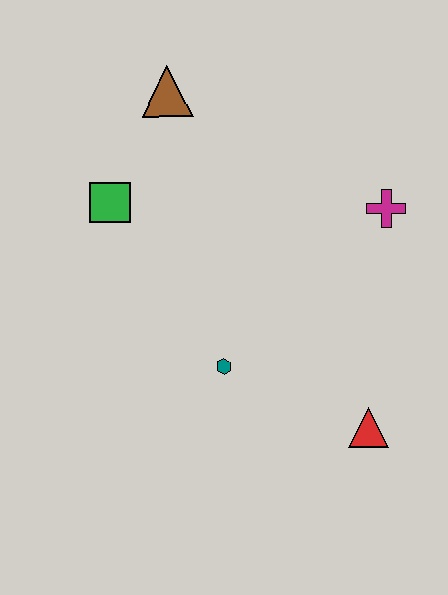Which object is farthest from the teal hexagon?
The brown triangle is farthest from the teal hexagon.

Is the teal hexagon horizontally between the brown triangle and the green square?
No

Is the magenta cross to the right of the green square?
Yes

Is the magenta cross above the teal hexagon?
Yes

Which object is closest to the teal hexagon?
The red triangle is closest to the teal hexagon.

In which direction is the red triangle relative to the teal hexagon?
The red triangle is to the right of the teal hexagon.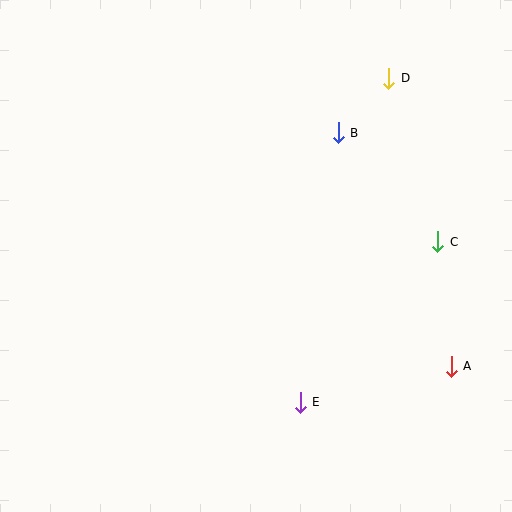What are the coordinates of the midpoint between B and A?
The midpoint between B and A is at (395, 250).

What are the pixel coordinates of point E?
Point E is at (300, 402).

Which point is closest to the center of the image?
Point B at (338, 133) is closest to the center.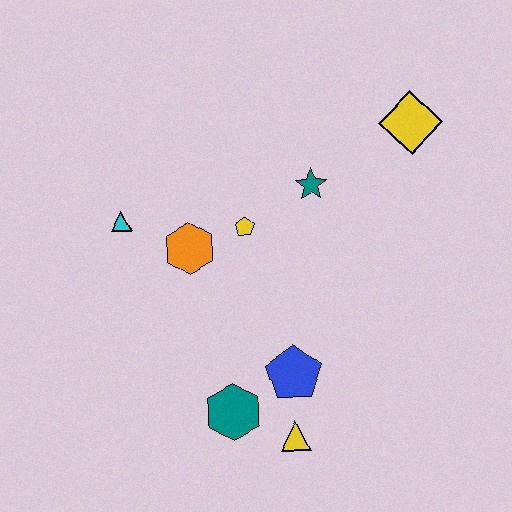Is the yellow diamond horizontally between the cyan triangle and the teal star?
No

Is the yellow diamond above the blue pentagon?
Yes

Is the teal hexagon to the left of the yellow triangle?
Yes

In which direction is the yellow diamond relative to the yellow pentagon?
The yellow diamond is to the right of the yellow pentagon.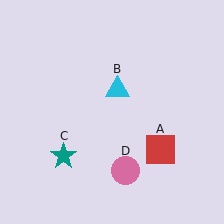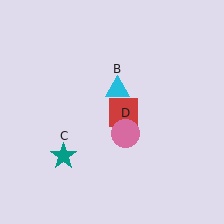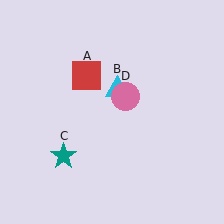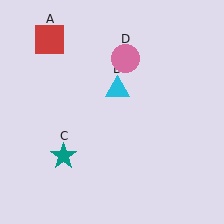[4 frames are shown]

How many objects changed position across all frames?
2 objects changed position: red square (object A), pink circle (object D).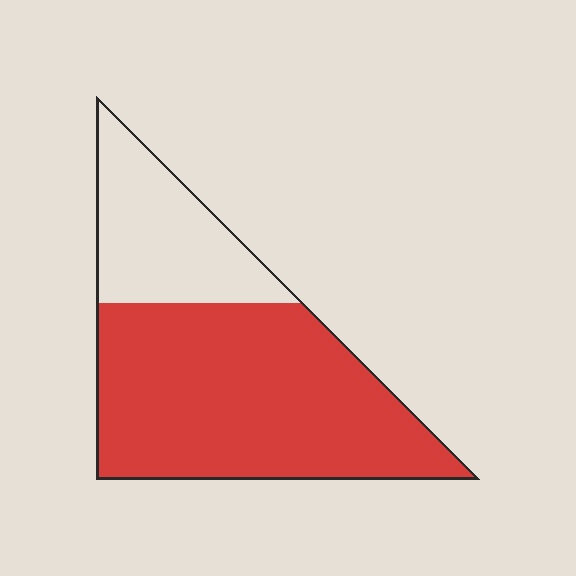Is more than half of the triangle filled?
Yes.